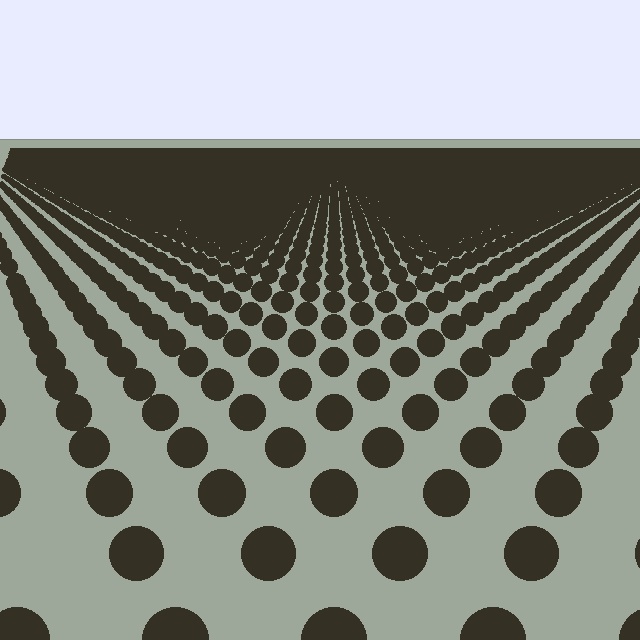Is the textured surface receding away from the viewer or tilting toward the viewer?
The surface is receding away from the viewer. Texture elements get smaller and denser toward the top.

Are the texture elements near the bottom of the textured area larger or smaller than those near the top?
Larger. Near the bottom, elements are closer to the viewer and appear at a bigger on-screen size.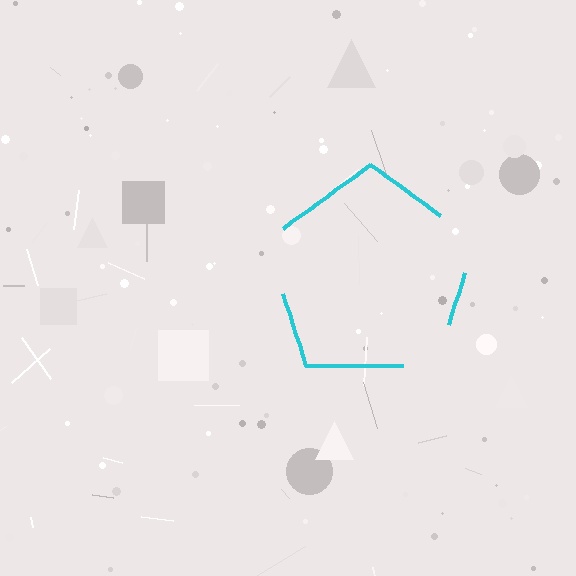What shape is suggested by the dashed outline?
The dashed outline suggests a pentagon.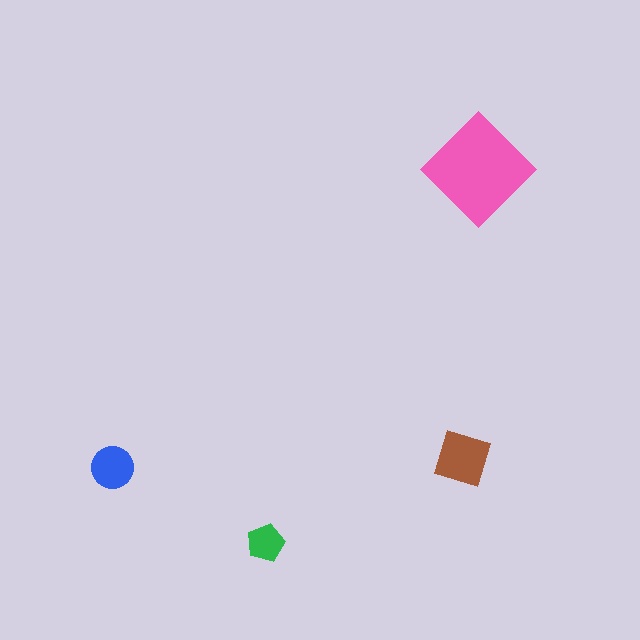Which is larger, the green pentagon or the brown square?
The brown square.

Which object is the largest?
The pink diamond.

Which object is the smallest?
The green pentagon.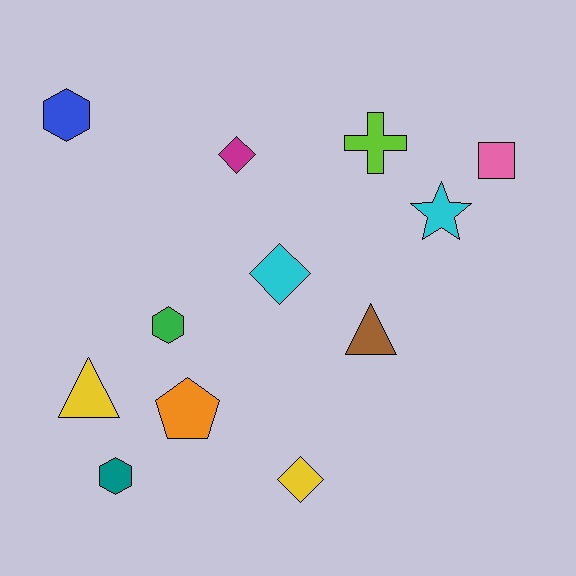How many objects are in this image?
There are 12 objects.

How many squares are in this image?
There is 1 square.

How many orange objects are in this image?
There is 1 orange object.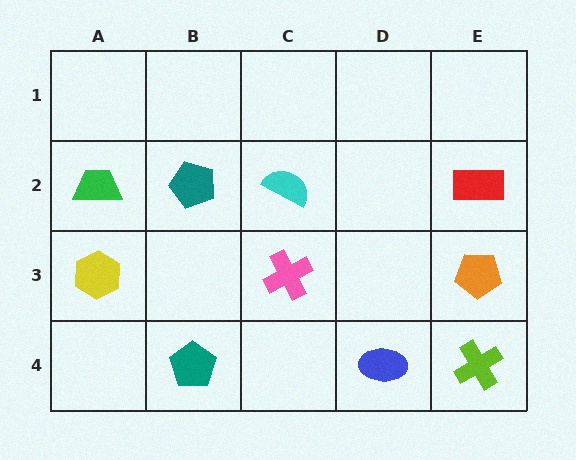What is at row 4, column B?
A teal pentagon.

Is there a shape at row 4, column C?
No, that cell is empty.